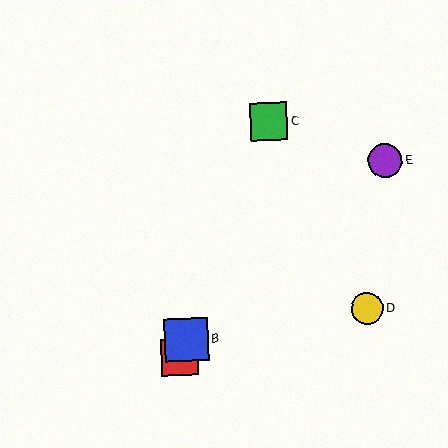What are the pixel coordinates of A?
Object A is at (180, 357).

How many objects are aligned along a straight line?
3 objects (A, B, C) are aligned along a straight line.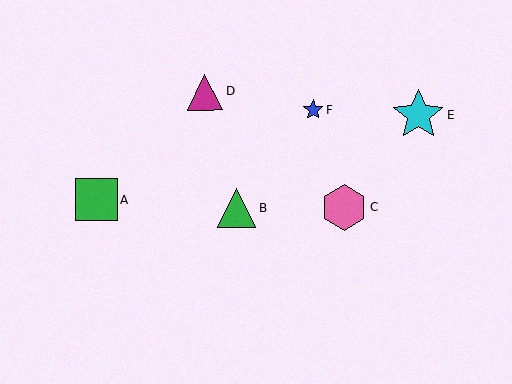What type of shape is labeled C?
Shape C is a pink hexagon.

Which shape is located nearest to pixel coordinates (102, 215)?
The green square (labeled A) at (96, 200) is nearest to that location.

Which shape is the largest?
The cyan star (labeled E) is the largest.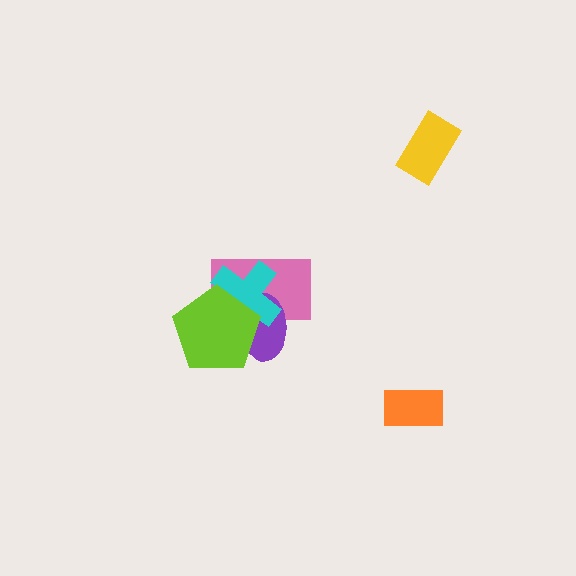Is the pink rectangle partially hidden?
Yes, it is partially covered by another shape.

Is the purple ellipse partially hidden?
Yes, it is partially covered by another shape.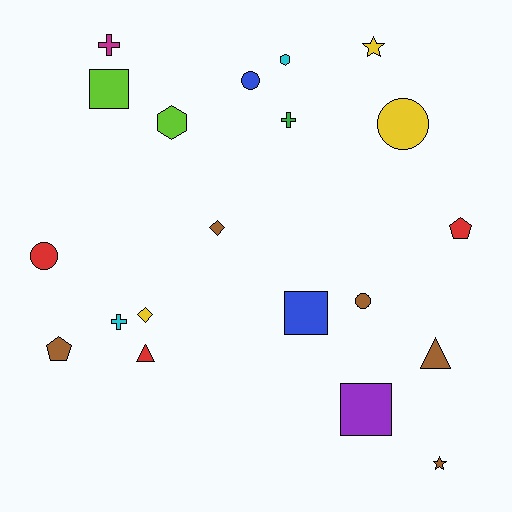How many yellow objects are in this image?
There are 3 yellow objects.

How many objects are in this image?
There are 20 objects.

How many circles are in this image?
There are 4 circles.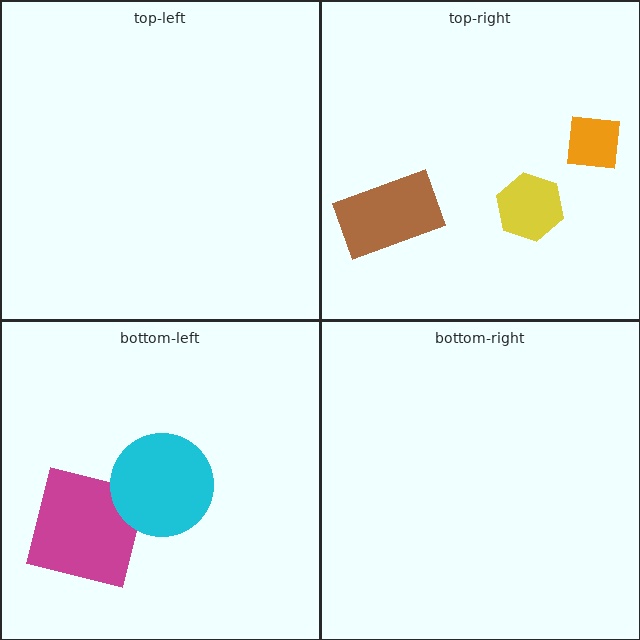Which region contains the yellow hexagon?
The top-right region.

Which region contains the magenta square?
The bottom-left region.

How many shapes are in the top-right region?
3.